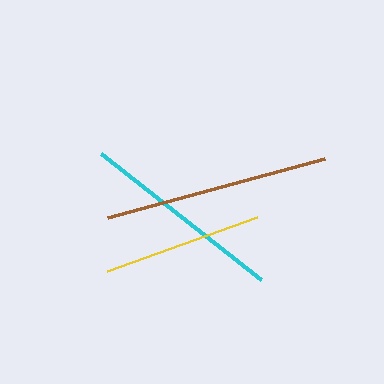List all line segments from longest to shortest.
From longest to shortest: brown, cyan, yellow.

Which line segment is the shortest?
The yellow line is the shortest at approximately 159 pixels.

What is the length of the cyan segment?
The cyan segment is approximately 205 pixels long.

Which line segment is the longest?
The brown line is the longest at approximately 225 pixels.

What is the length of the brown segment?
The brown segment is approximately 225 pixels long.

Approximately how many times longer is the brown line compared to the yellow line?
The brown line is approximately 1.4 times the length of the yellow line.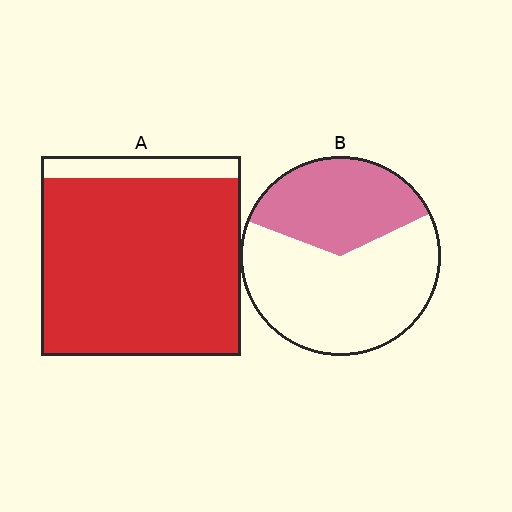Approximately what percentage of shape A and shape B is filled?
A is approximately 90% and B is approximately 35%.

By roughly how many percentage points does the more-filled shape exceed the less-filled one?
By roughly 50 percentage points (A over B).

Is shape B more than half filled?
No.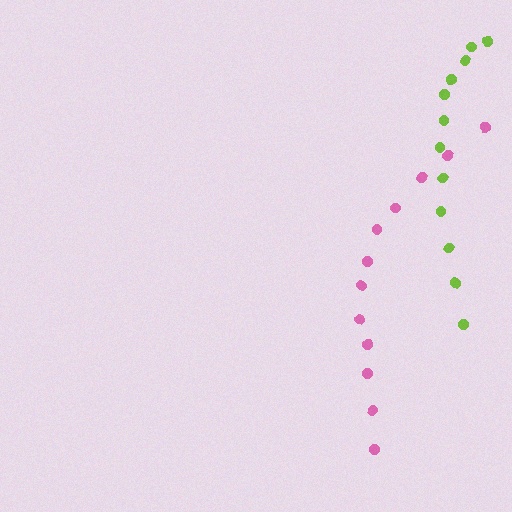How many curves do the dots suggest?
There are 2 distinct paths.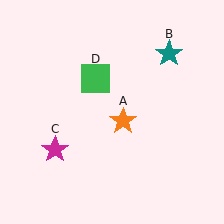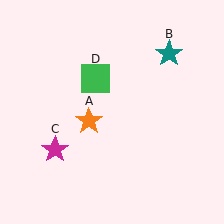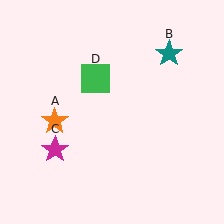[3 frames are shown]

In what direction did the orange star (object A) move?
The orange star (object A) moved left.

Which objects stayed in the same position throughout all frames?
Teal star (object B) and magenta star (object C) and green square (object D) remained stationary.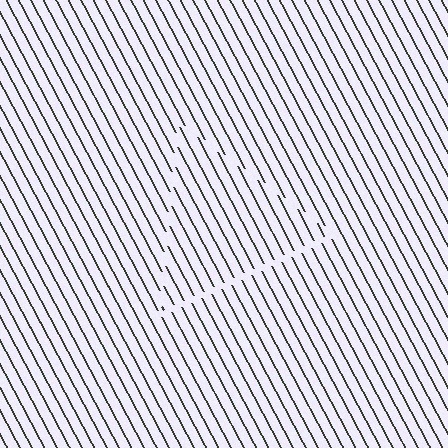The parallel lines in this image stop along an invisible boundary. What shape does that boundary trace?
An illusory triangle. The interior of the shape contains the same grating, shifted by half a period — the contour is defined by the phase discontinuity where line-ends from the inner and outer gratings abut.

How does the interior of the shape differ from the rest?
The interior of the shape contains the same grating, shifted by half a period — the contour is defined by the phase discontinuity where line-ends from the inner and outer gratings abut.